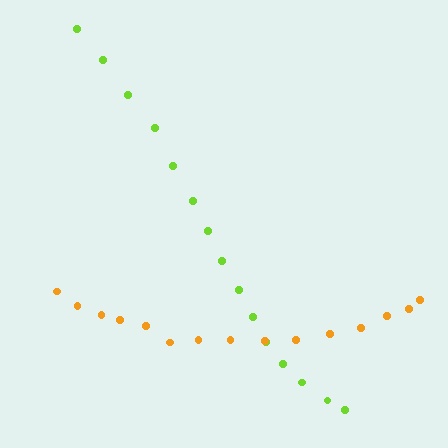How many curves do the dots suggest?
There are 2 distinct paths.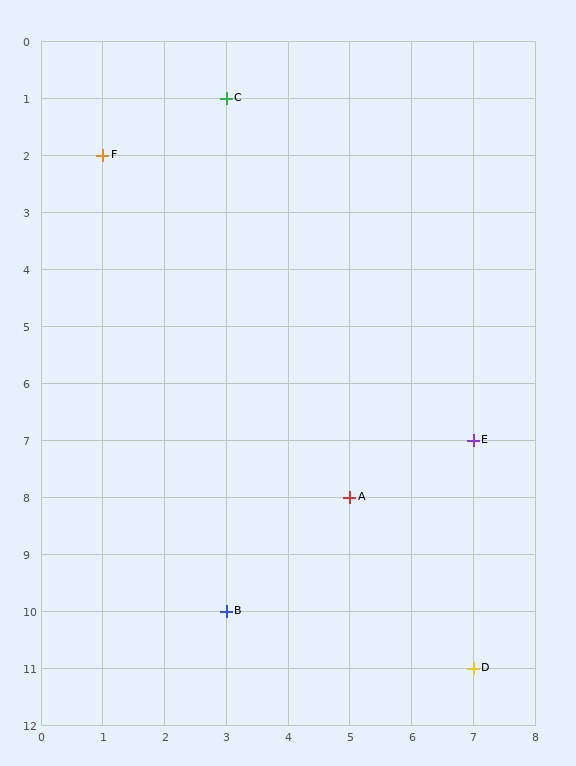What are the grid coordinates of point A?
Point A is at grid coordinates (5, 8).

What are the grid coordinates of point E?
Point E is at grid coordinates (7, 7).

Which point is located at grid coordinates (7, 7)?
Point E is at (7, 7).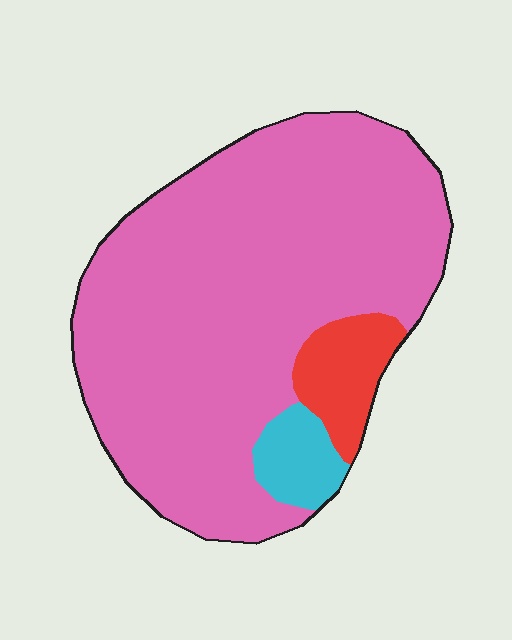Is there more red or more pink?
Pink.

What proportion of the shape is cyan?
Cyan takes up less than a sixth of the shape.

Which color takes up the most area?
Pink, at roughly 85%.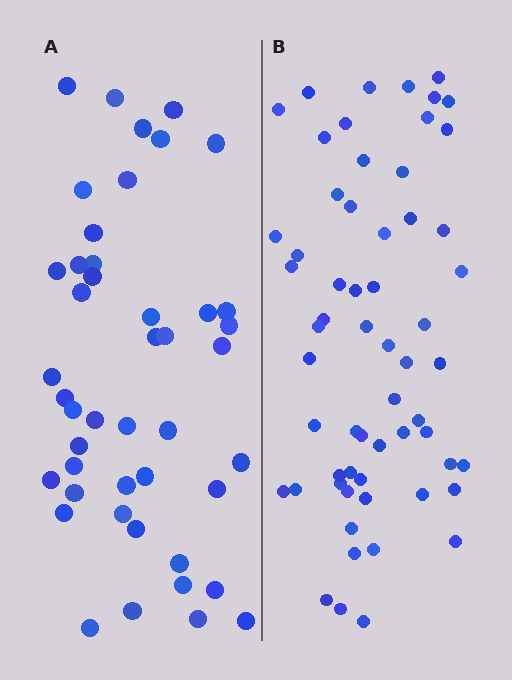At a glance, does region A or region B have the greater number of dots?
Region B (the right region) has more dots.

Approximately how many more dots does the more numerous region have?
Region B has approximately 15 more dots than region A.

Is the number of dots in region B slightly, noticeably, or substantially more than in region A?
Region B has noticeably more, but not dramatically so. The ratio is roughly 1.3 to 1.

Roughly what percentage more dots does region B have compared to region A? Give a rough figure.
About 35% more.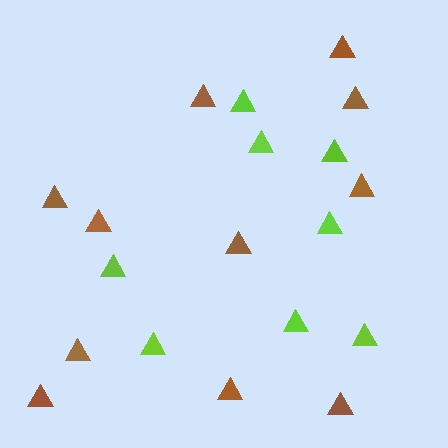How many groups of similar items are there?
There are 2 groups: one group of lime triangles (8) and one group of brown triangles (11).